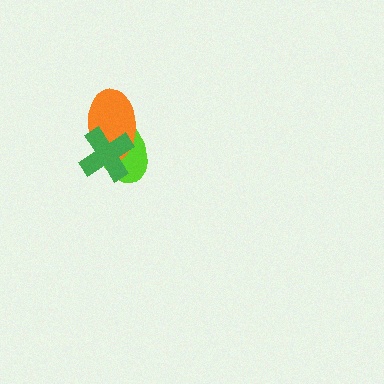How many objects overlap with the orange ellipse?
2 objects overlap with the orange ellipse.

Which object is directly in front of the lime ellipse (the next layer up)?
The orange ellipse is directly in front of the lime ellipse.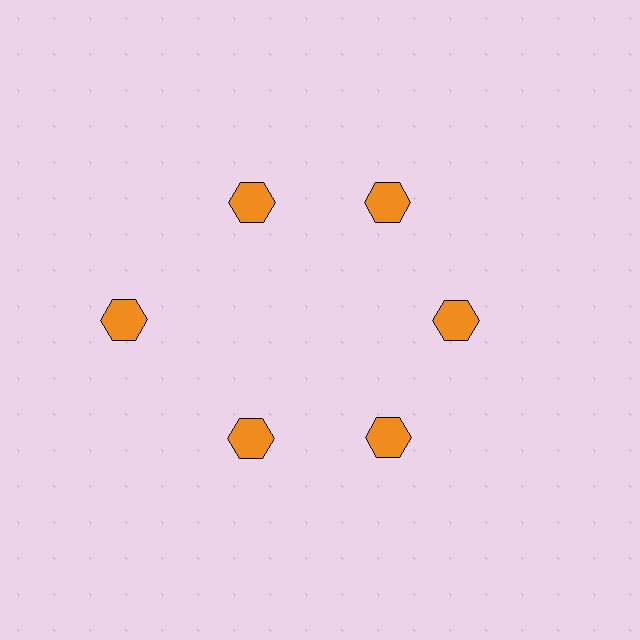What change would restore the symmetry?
The symmetry would be restored by moving it inward, back onto the ring so that all 6 hexagons sit at equal angles and equal distance from the center.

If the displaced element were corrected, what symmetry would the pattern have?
It would have 6-fold rotational symmetry — the pattern would map onto itself every 60 degrees.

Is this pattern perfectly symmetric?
No. The 6 orange hexagons are arranged in a ring, but one element near the 9 o'clock position is pushed outward from the center, breaking the 6-fold rotational symmetry.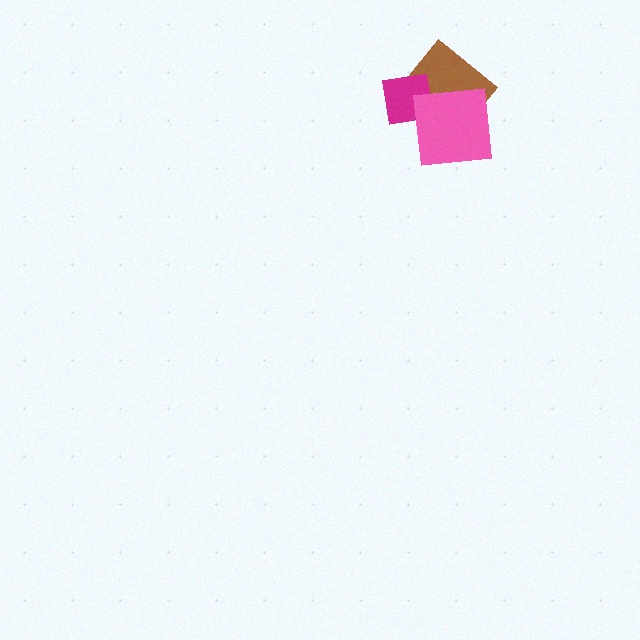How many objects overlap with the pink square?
2 objects overlap with the pink square.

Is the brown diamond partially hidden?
Yes, it is partially covered by another shape.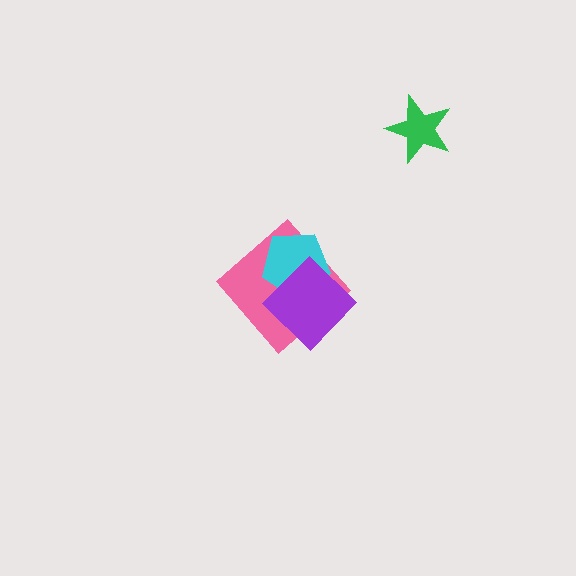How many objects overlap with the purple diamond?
2 objects overlap with the purple diamond.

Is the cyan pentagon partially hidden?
Yes, it is partially covered by another shape.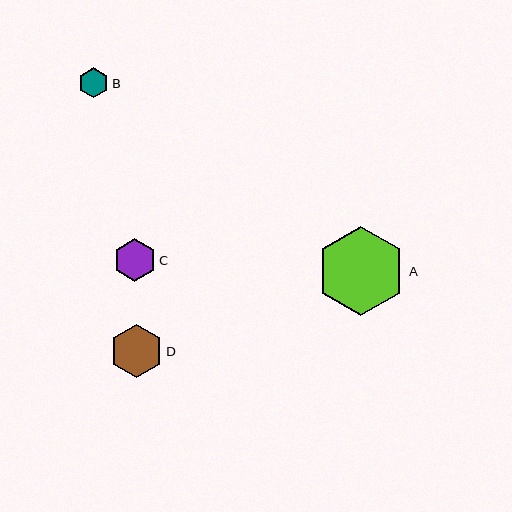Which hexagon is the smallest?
Hexagon B is the smallest with a size of approximately 30 pixels.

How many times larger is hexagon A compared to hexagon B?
Hexagon A is approximately 2.9 times the size of hexagon B.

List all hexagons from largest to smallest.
From largest to smallest: A, D, C, B.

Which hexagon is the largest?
Hexagon A is the largest with a size of approximately 89 pixels.